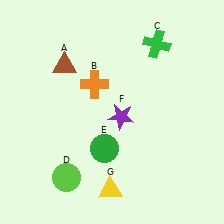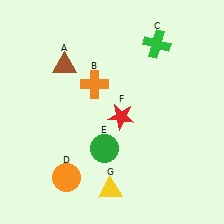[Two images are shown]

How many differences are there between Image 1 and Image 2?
There are 2 differences between the two images.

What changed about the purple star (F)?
In Image 1, F is purple. In Image 2, it changed to red.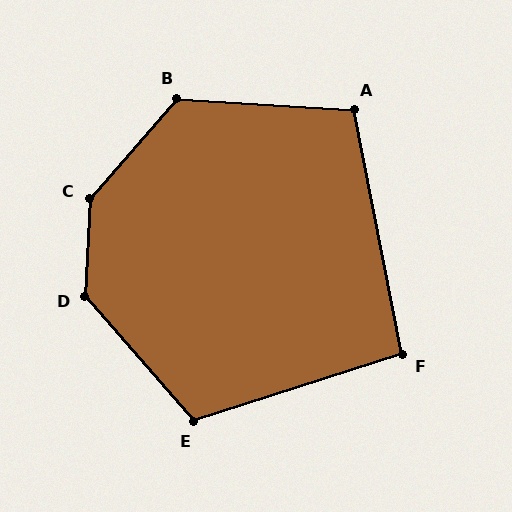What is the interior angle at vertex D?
Approximately 136 degrees (obtuse).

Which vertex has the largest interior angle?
C, at approximately 142 degrees.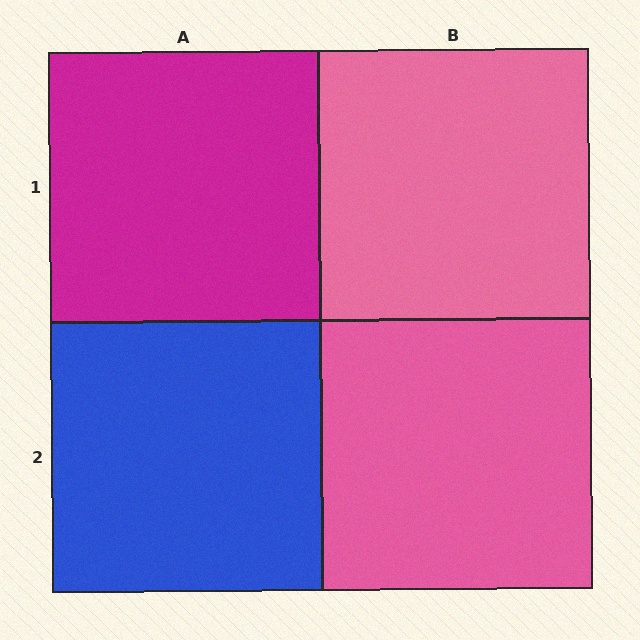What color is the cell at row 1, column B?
Pink.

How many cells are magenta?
1 cell is magenta.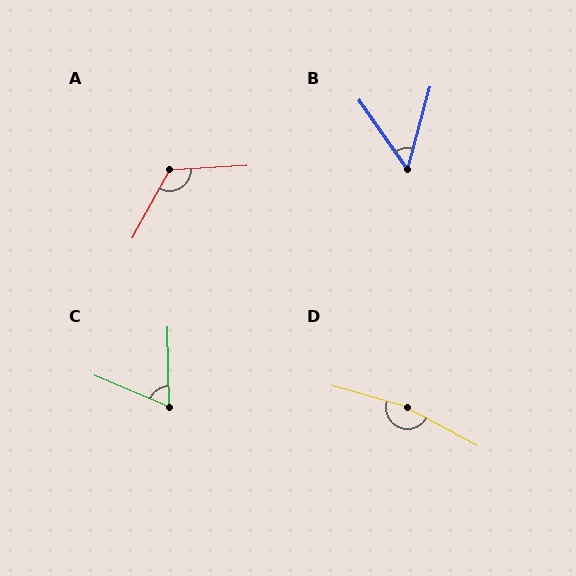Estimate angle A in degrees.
Approximately 122 degrees.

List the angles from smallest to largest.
B (50°), C (66°), A (122°), D (168°).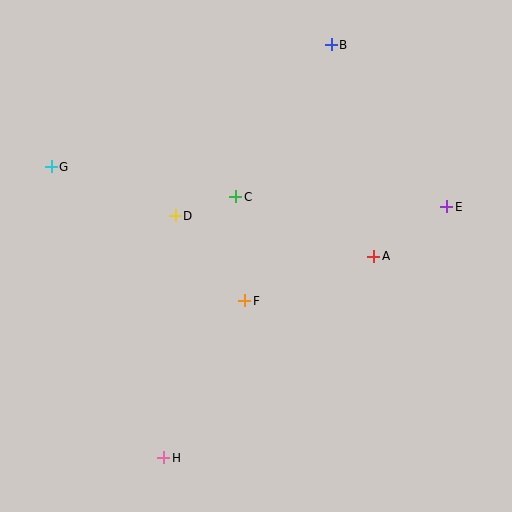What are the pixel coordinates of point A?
Point A is at (374, 256).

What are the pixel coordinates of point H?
Point H is at (164, 458).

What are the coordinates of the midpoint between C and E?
The midpoint between C and E is at (341, 202).